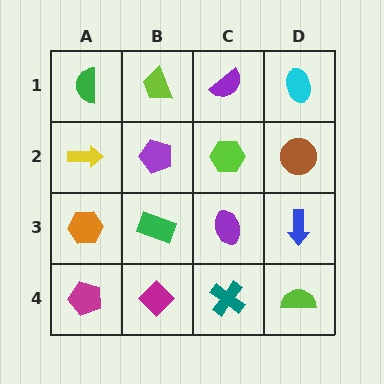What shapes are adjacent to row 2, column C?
A purple semicircle (row 1, column C), a purple ellipse (row 3, column C), a purple pentagon (row 2, column B), a brown circle (row 2, column D).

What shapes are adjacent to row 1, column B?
A purple pentagon (row 2, column B), a green semicircle (row 1, column A), a purple semicircle (row 1, column C).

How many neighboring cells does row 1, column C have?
3.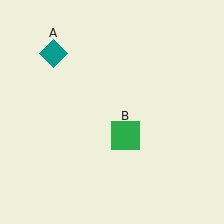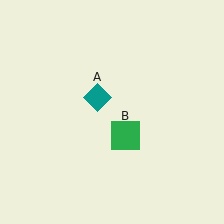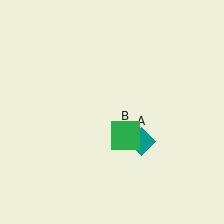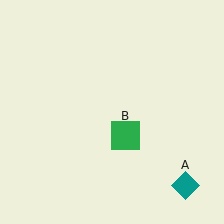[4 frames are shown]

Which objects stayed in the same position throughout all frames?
Green square (object B) remained stationary.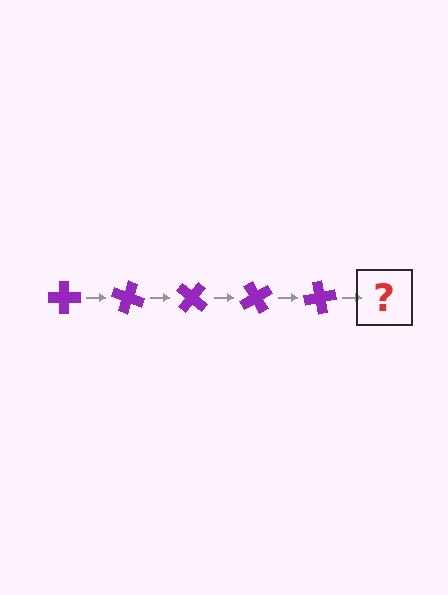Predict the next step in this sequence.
The next step is a purple cross rotated 100 degrees.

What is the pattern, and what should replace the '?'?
The pattern is that the cross rotates 20 degrees each step. The '?' should be a purple cross rotated 100 degrees.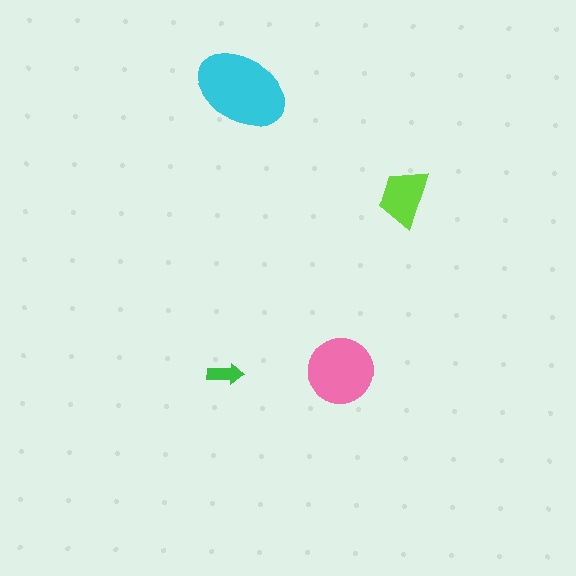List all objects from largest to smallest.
The cyan ellipse, the pink circle, the lime trapezoid, the green arrow.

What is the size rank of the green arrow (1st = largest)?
4th.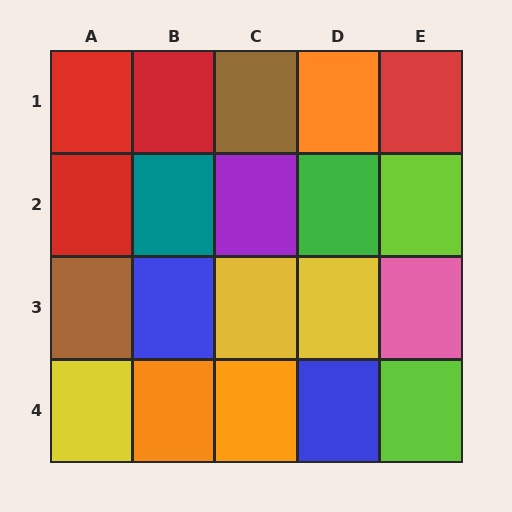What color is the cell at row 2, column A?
Red.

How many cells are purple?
1 cell is purple.